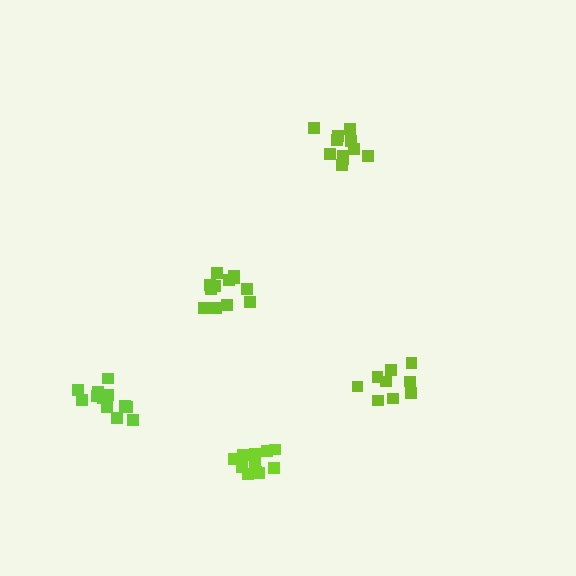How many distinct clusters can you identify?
There are 5 distinct clusters.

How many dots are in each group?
Group 1: 12 dots, Group 2: 11 dots, Group 3: 9 dots, Group 4: 12 dots, Group 5: 13 dots (57 total).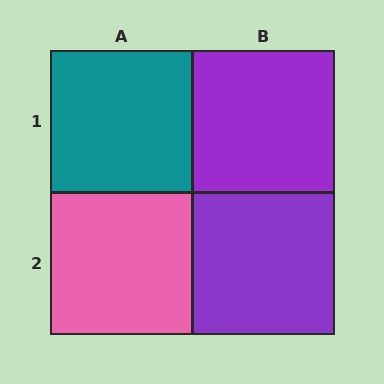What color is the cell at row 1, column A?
Teal.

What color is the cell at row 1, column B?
Purple.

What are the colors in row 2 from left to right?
Pink, purple.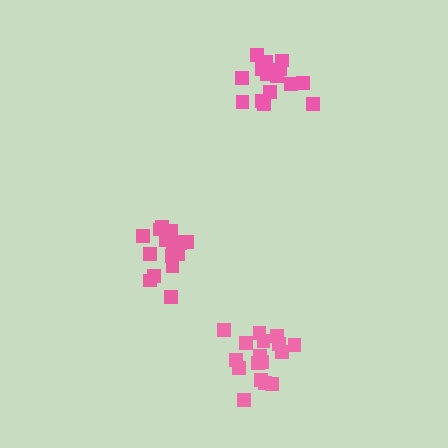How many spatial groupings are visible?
There are 3 spatial groupings.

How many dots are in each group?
Group 1: 17 dots, Group 2: 15 dots, Group 3: 19 dots (51 total).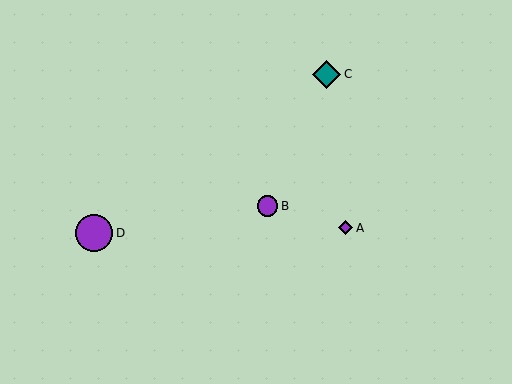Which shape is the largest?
The purple circle (labeled D) is the largest.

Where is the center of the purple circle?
The center of the purple circle is at (94, 233).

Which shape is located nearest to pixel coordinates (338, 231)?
The purple diamond (labeled A) at (345, 228) is nearest to that location.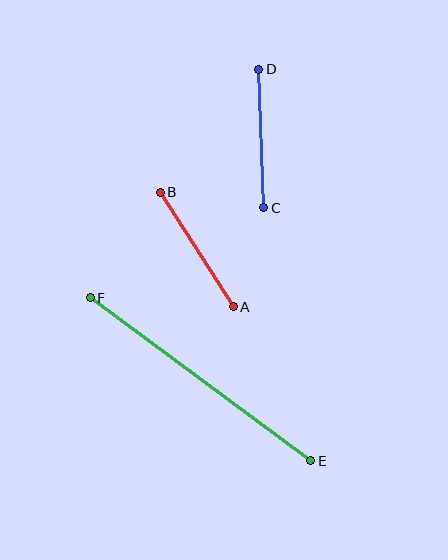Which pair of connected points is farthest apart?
Points E and F are farthest apart.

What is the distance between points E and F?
The distance is approximately 274 pixels.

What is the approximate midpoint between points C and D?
The midpoint is at approximately (261, 138) pixels.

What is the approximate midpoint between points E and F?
The midpoint is at approximately (201, 379) pixels.